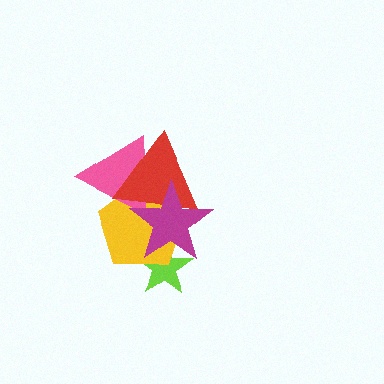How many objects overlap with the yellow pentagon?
4 objects overlap with the yellow pentagon.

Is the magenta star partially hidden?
No, no other shape covers it.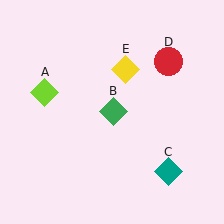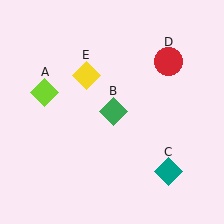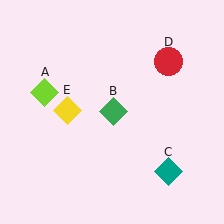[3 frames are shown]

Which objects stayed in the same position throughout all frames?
Lime diamond (object A) and green diamond (object B) and teal diamond (object C) and red circle (object D) remained stationary.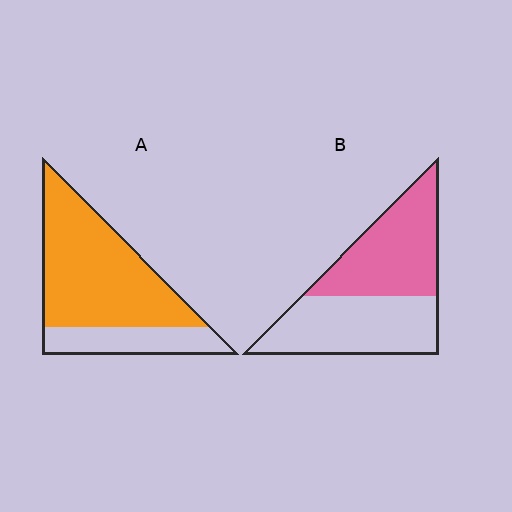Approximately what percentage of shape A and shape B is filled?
A is approximately 75% and B is approximately 50%.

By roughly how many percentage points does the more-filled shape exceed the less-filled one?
By roughly 25 percentage points (A over B).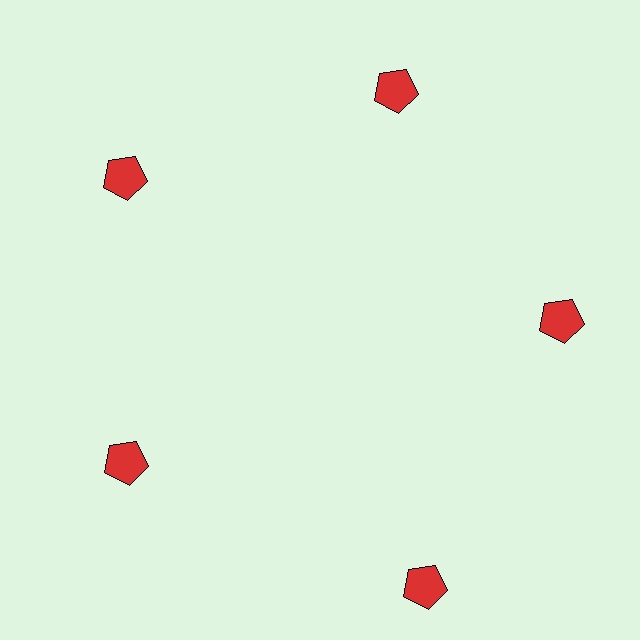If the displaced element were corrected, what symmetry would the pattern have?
It would have 5-fold rotational symmetry — the pattern would map onto itself every 72 degrees.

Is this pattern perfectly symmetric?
No. The 5 red pentagons are arranged in a ring, but one element near the 5 o'clock position is pushed outward from the center, breaking the 5-fold rotational symmetry.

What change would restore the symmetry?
The symmetry would be restored by moving it inward, back onto the ring so that all 5 pentagons sit at equal angles and equal distance from the center.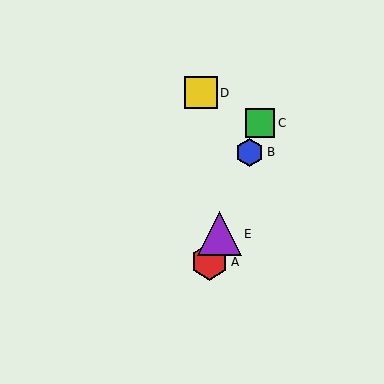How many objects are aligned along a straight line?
4 objects (A, B, C, E) are aligned along a straight line.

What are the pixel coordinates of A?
Object A is at (209, 262).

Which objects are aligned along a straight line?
Objects A, B, C, E are aligned along a straight line.